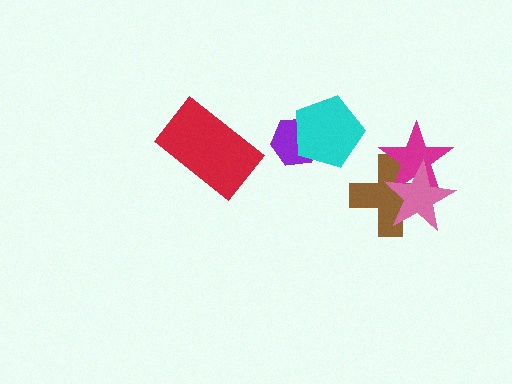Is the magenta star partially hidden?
Yes, it is partially covered by another shape.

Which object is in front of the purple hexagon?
The cyan pentagon is in front of the purple hexagon.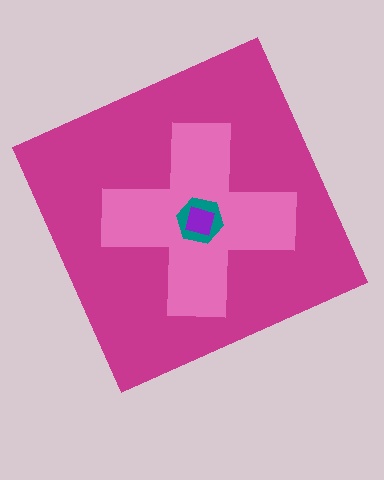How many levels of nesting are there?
4.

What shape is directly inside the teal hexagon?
The purple diamond.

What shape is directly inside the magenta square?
The pink cross.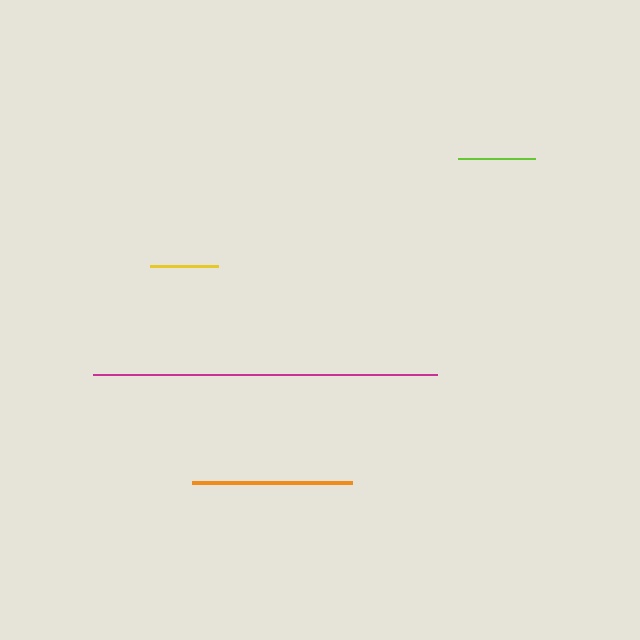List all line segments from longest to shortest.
From longest to shortest: magenta, orange, lime, yellow.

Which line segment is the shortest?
The yellow line is the shortest at approximately 68 pixels.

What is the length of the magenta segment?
The magenta segment is approximately 344 pixels long.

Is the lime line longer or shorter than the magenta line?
The magenta line is longer than the lime line.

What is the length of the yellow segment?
The yellow segment is approximately 68 pixels long.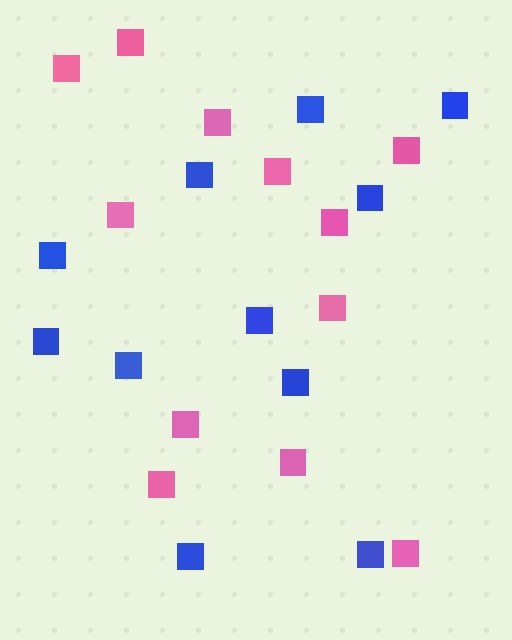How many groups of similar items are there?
There are 2 groups: one group of blue squares (11) and one group of pink squares (12).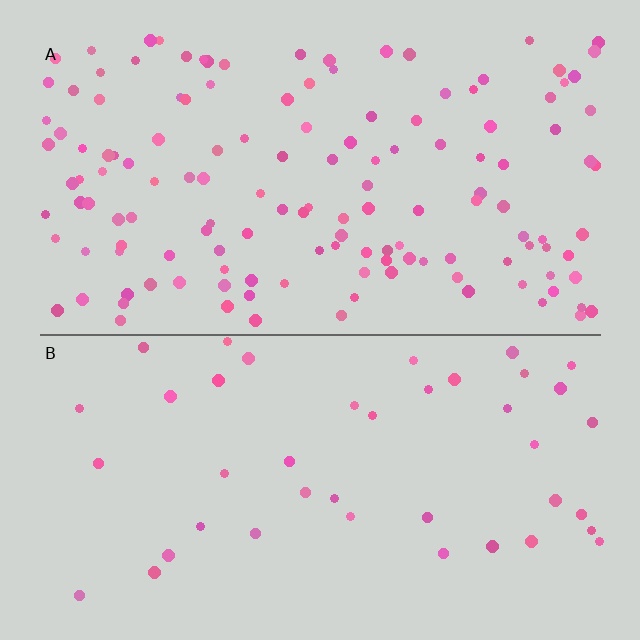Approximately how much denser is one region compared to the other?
Approximately 3.3× — region A over region B.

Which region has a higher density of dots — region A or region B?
A (the top).